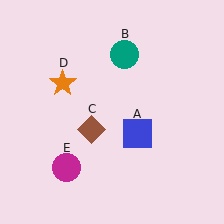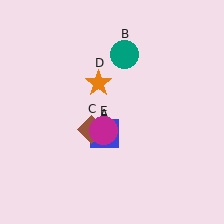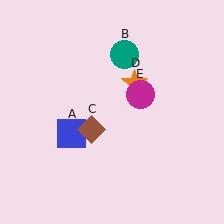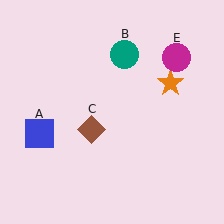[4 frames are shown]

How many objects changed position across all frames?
3 objects changed position: blue square (object A), orange star (object D), magenta circle (object E).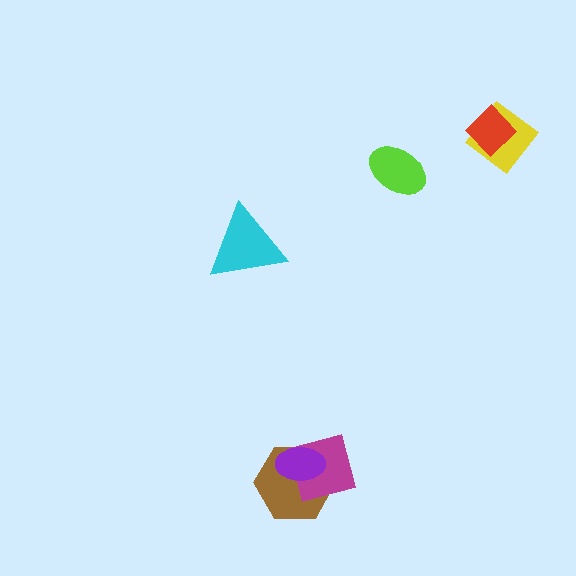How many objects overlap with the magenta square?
2 objects overlap with the magenta square.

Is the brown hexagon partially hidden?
Yes, it is partially covered by another shape.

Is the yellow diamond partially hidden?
Yes, it is partially covered by another shape.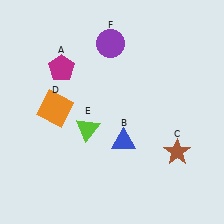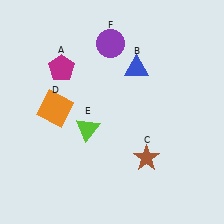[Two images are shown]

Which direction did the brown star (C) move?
The brown star (C) moved left.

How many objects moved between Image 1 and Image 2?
2 objects moved between the two images.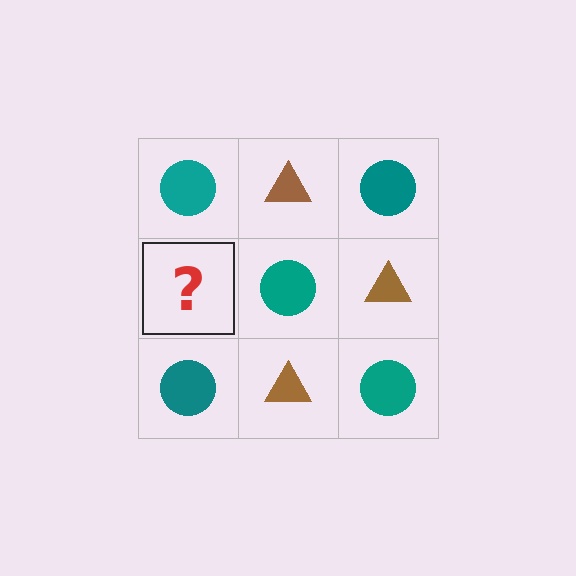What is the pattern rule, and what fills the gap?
The rule is that it alternates teal circle and brown triangle in a checkerboard pattern. The gap should be filled with a brown triangle.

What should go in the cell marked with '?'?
The missing cell should contain a brown triangle.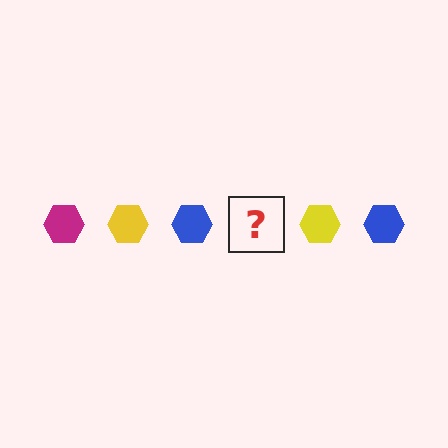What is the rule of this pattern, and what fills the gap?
The rule is that the pattern cycles through magenta, yellow, blue hexagons. The gap should be filled with a magenta hexagon.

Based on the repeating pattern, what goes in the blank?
The blank should be a magenta hexagon.